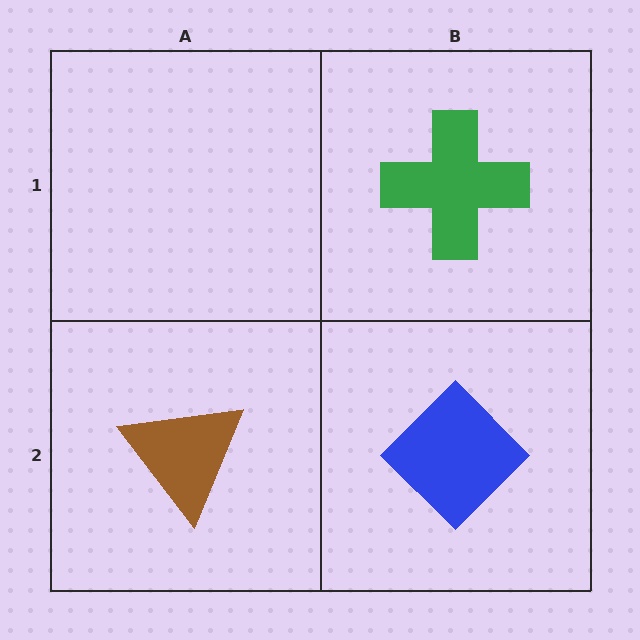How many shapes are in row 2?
2 shapes.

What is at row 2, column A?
A brown triangle.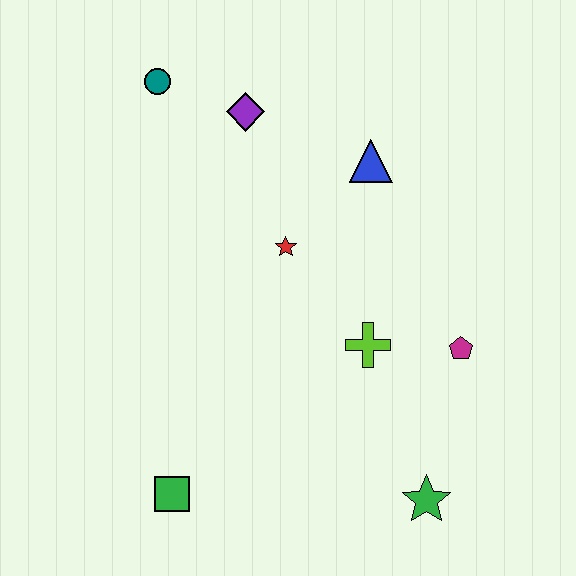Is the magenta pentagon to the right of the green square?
Yes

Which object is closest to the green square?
The lime cross is closest to the green square.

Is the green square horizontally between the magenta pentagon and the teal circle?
Yes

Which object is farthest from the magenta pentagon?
The teal circle is farthest from the magenta pentagon.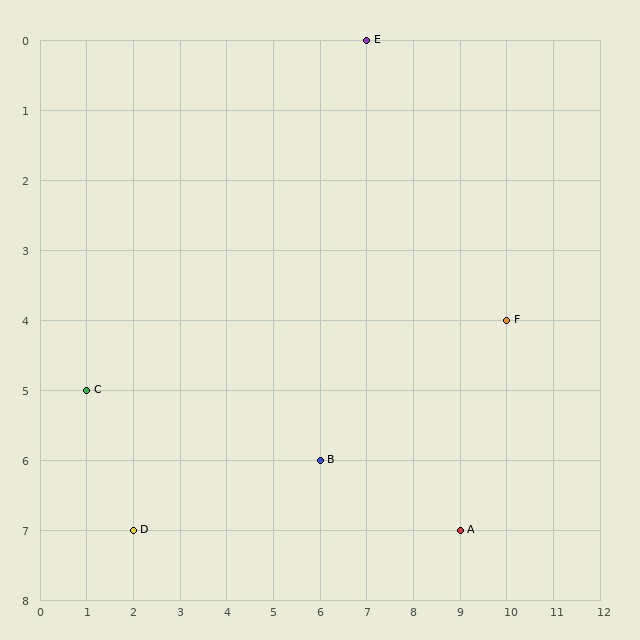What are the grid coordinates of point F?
Point F is at grid coordinates (10, 4).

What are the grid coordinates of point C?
Point C is at grid coordinates (1, 5).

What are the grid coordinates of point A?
Point A is at grid coordinates (9, 7).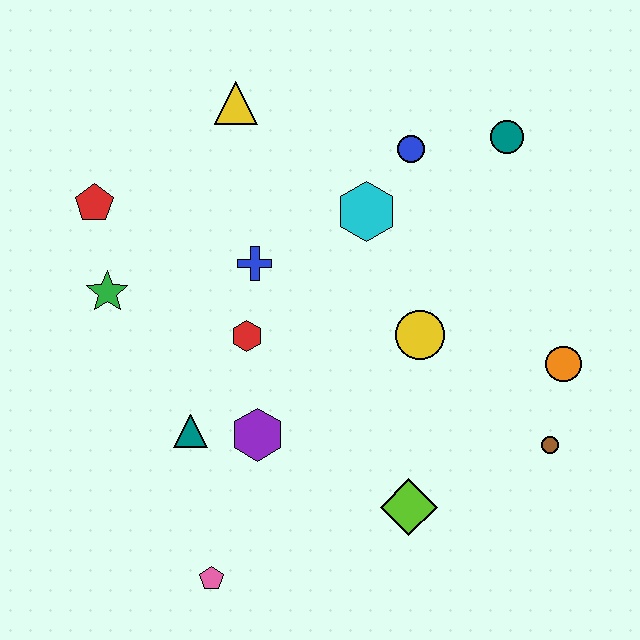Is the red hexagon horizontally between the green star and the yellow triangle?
No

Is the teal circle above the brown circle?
Yes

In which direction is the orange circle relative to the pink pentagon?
The orange circle is to the right of the pink pentagon.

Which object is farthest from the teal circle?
The pink pentagon is farthest from the teal circle.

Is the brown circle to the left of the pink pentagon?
No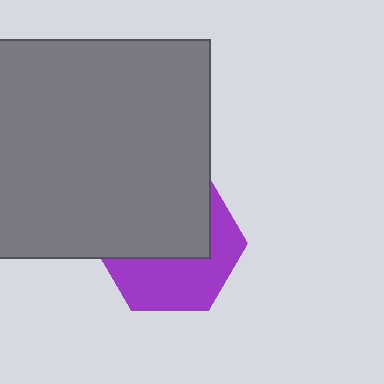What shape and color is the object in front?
The object in front is a gray square.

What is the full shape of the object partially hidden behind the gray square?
The partially hidden object is a purple hexagon.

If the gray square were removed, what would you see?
You would see the complete purple hexagon.